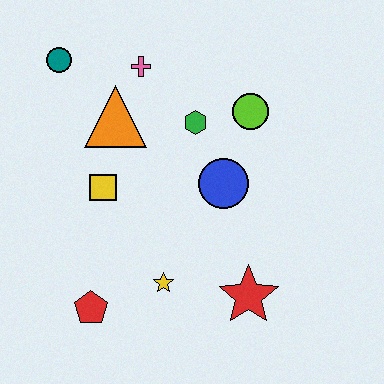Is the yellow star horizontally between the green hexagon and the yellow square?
Yes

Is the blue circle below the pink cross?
Yes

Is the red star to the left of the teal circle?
No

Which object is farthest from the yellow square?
The red star is farthest from the yellow square.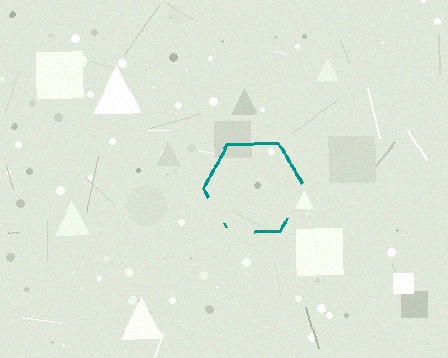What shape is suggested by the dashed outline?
The dashed outline suggests a hexagon.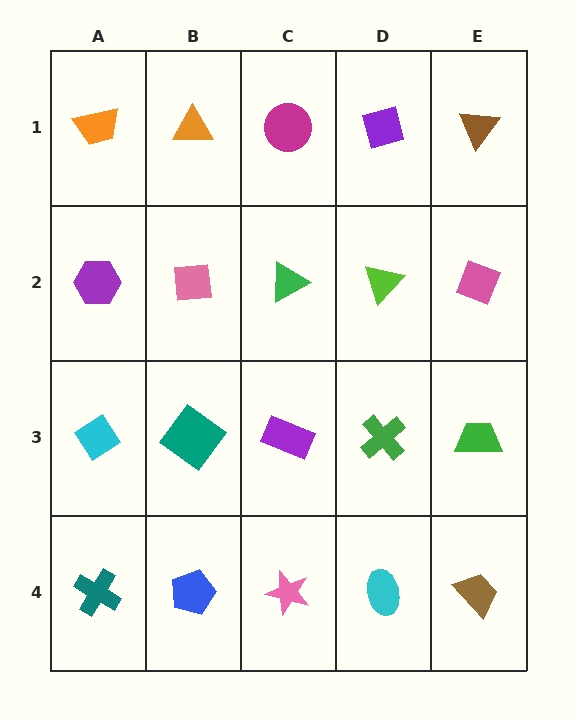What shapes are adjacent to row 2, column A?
An orange trapezoid (row 1, column A), a cyan diamond (row 3, column A), a pink square (row 2, column B).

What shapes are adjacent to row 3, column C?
A green triangle (row 2, column C), a pink star (row 4, column C), a teal diamond (row 3, column B), a green cross (row 3, column D).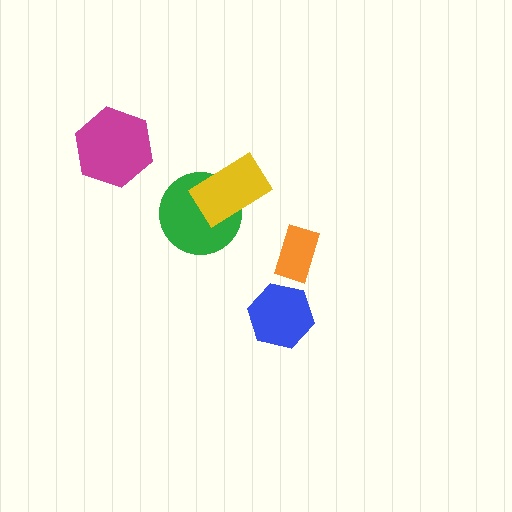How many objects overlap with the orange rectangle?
0 objects overlap with the orange rectangle.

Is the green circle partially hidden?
Yes, it is partially covered by another shape.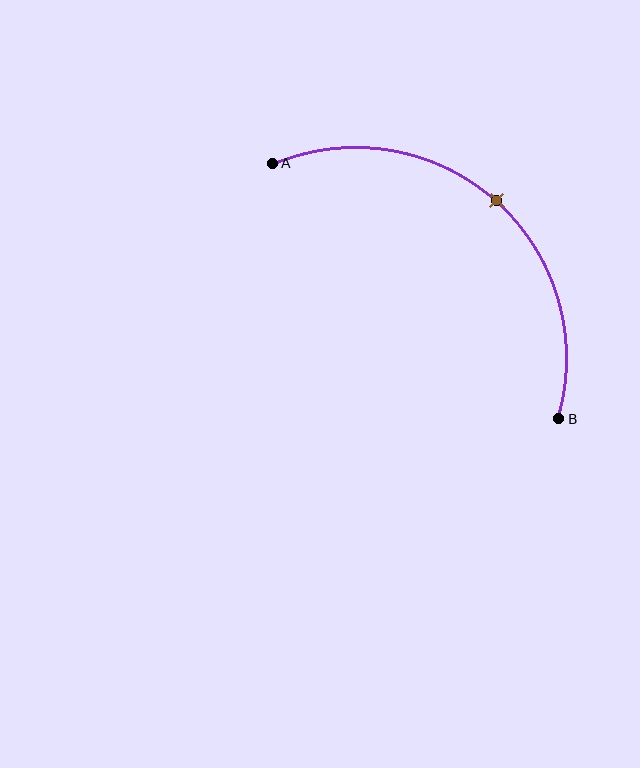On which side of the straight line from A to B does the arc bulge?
The arc bulges above and to the right of the straight line connecting A and B.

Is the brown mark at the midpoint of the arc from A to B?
Yes. The brown mark lies on the arc at equal arc-length from both A and B — it is the arc midpoint.